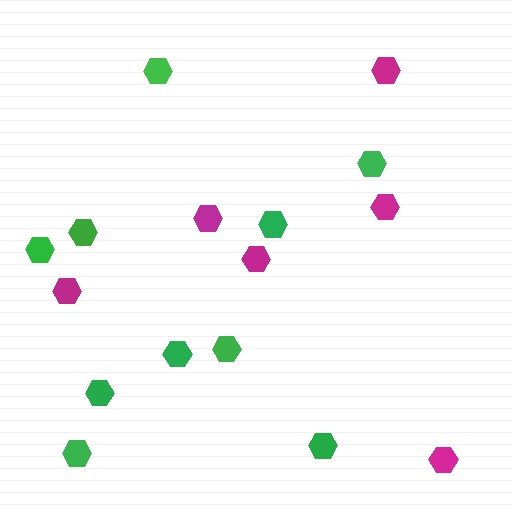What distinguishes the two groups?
There are 2 groups: one group of green hexagons (10) and one group of magenta hexagons (6).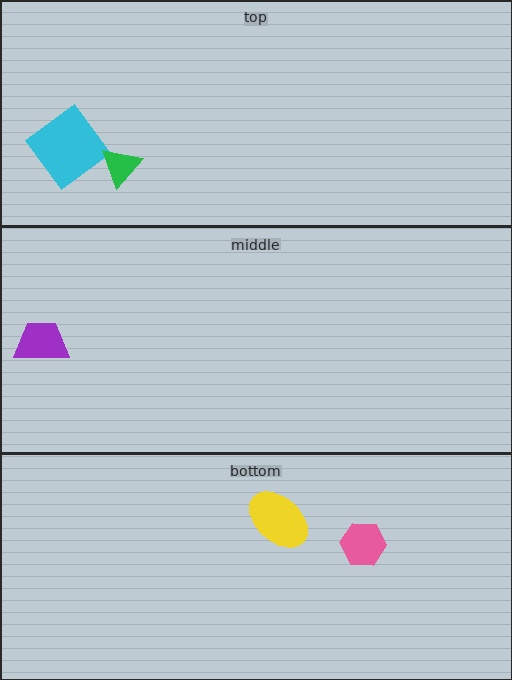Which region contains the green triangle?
The top region.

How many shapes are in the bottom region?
2.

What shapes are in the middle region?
The purple trapezoid.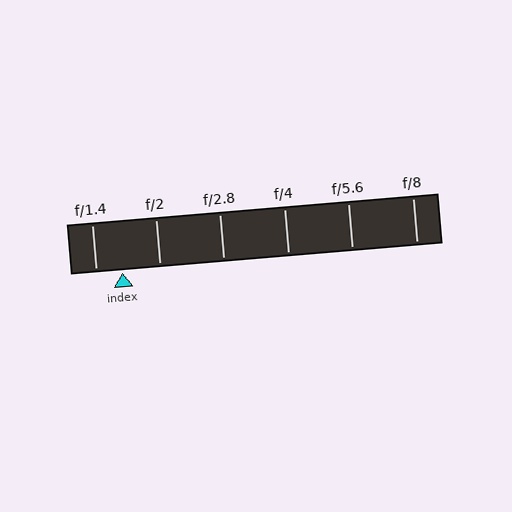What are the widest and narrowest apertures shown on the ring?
The widest aperture shown is f/1.4 and the narrowest is f/8.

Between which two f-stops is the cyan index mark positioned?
The index mark is between f/1.4 and f/2.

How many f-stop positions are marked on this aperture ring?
There are 6 f-stop positions marked.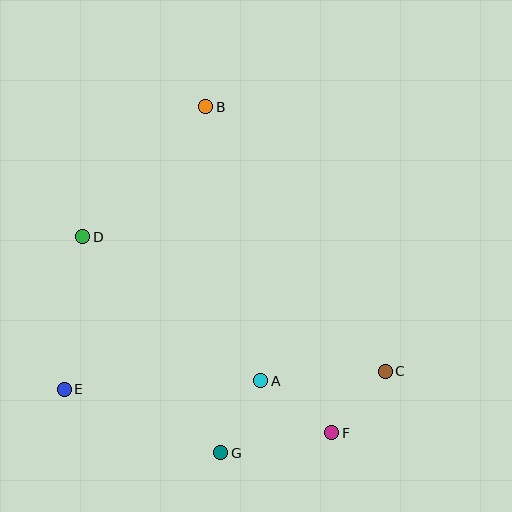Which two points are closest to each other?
Points C and F are closest to each other.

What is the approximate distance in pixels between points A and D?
The distance between A and D is approximately 229 pixels.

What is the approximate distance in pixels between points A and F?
The distance between A and F is approximately 88 pixels.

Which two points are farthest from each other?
Points B and F are farthest from each other.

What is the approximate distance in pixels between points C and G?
The distance between C and G is approximately 184 pixels.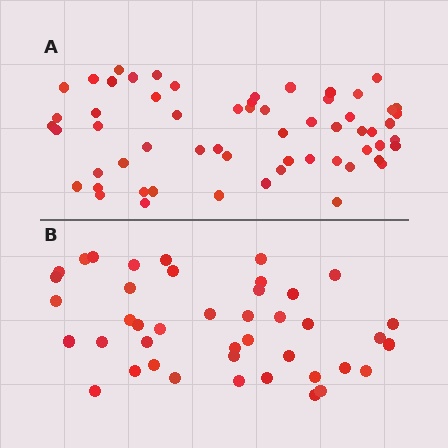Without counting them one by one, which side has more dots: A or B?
Region A (the top region) has more dots.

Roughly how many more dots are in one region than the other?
Region A has approximately 20 more dots than region B.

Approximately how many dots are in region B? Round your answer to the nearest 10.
About 40 dots. (The exact count is 42, which rounds to 40.)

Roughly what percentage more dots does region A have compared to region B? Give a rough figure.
About 45% more.